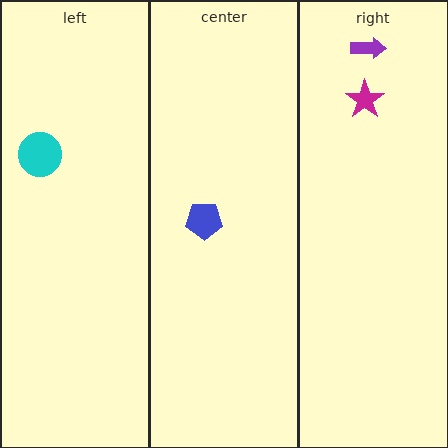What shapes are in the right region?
The magenta star, the purple arrow.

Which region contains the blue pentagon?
The center region.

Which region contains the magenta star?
The right region.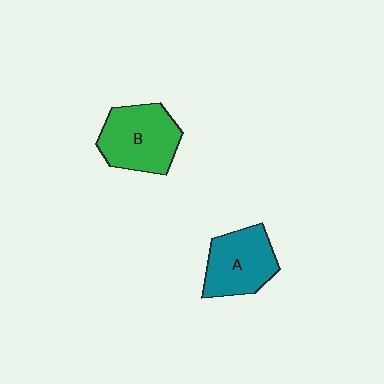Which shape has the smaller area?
Shape A (teal).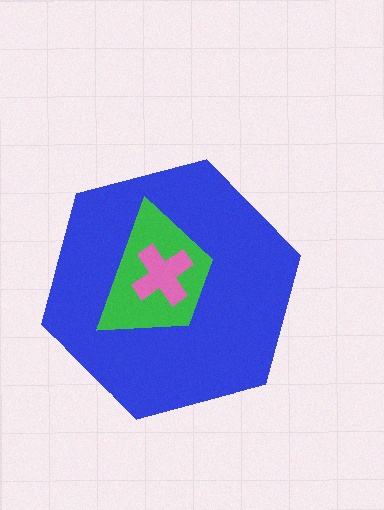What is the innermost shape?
The pink cross.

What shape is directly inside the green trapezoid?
The pink cross.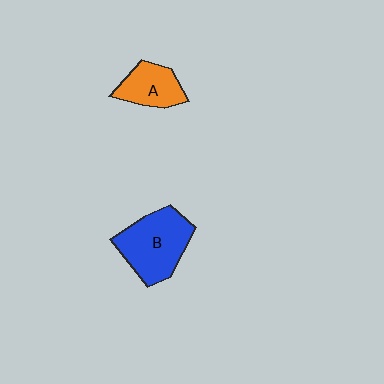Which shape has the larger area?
Shape B (blue).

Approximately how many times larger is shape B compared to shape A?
Approximately 1.7 times.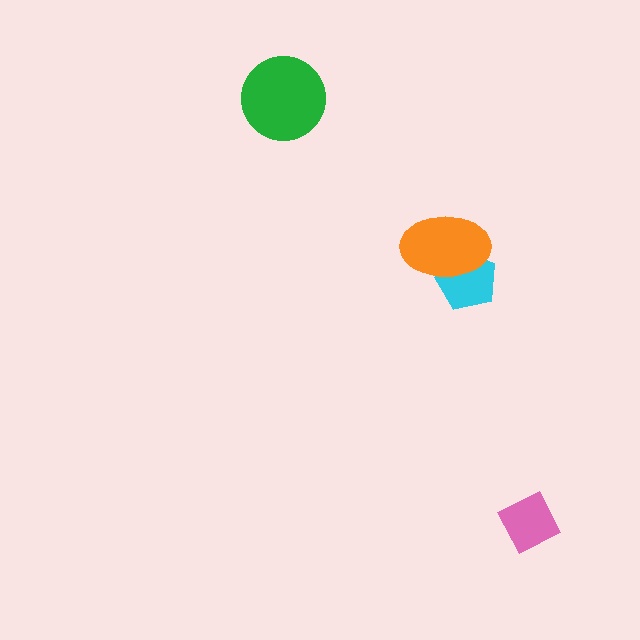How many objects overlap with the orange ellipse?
1 object overlaps with the orange ellipse.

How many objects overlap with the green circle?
0 objects overlap with the green circle.